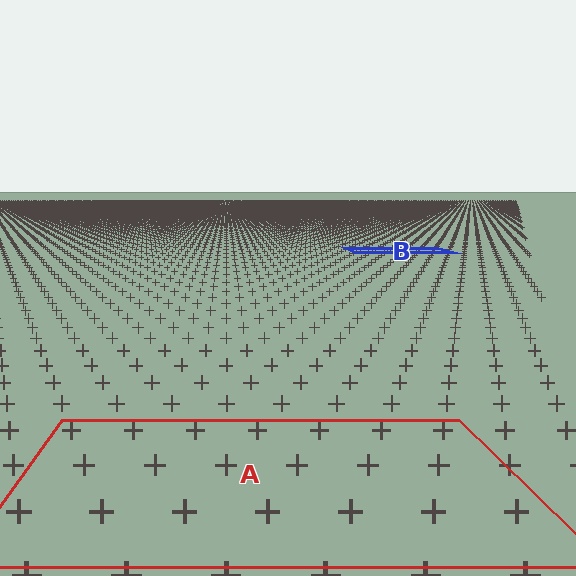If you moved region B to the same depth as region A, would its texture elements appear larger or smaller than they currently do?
They would appear larger. At a closer depth, the same texture elements are projected at a bigger on-screen size.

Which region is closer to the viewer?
Region A is closer. The texture elements there are larger and more spread out.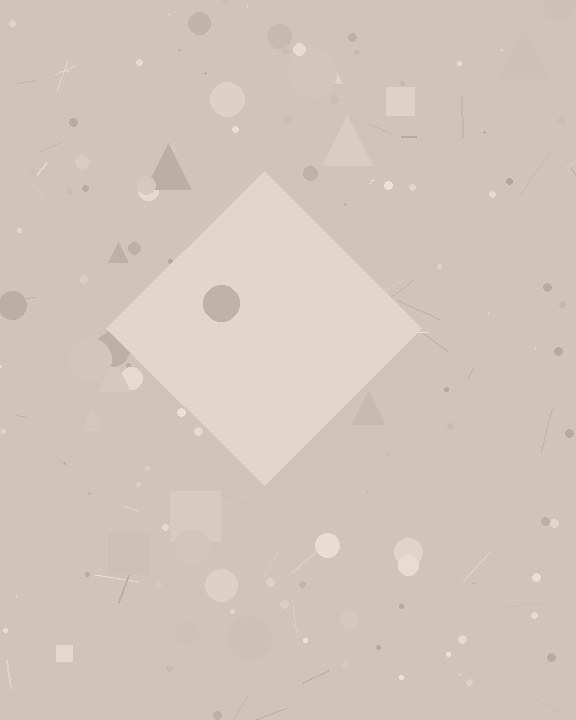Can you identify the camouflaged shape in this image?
The camouflaged shape is a diamond.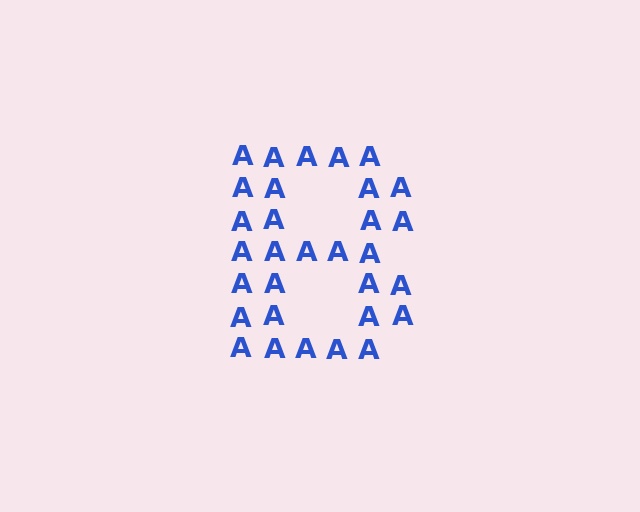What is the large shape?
The large shape is the letter B.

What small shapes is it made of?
It is made of small letter A's.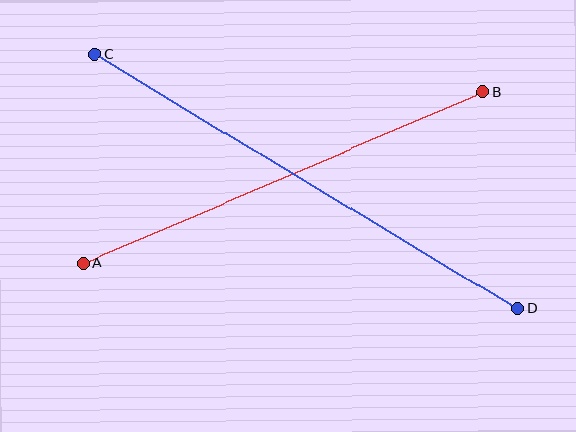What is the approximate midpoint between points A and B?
The midpoint is at approximately (283, 178) pixels.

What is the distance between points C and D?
The distance is approximately 494 pixels.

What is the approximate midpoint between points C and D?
The midpoint is at approximately (306, 181) pixels.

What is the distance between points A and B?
The distance is approximately 434 pixels.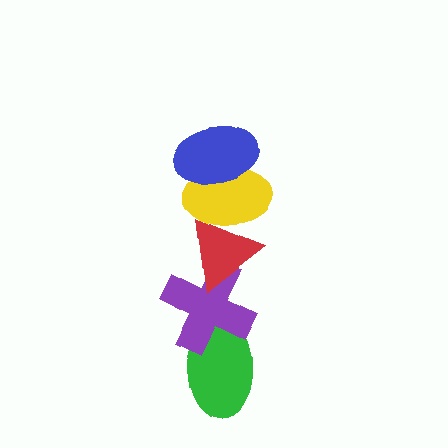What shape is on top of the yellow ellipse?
The blue ellipse is on top of the yellow ellipse.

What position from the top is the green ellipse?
The green ellipse is 5th from the top.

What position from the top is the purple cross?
The purple cross is 4th from the top.